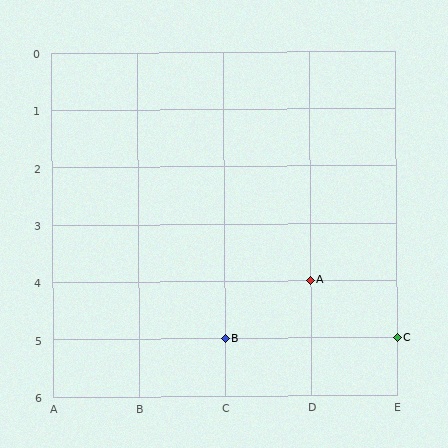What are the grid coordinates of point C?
Point C is at grid coordinates (E, 5).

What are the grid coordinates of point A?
Point A is at grid coordinates (D, 4).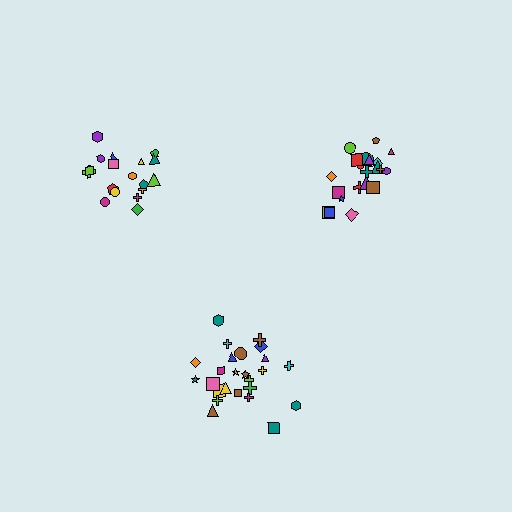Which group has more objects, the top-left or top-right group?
The top-right group.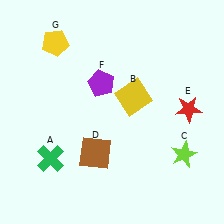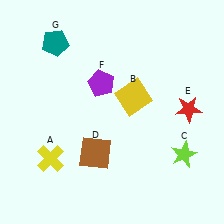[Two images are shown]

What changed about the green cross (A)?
In Image 1, A is green. In Image 2, it changed to yellow.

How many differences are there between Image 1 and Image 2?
There are 2 differences between the two images.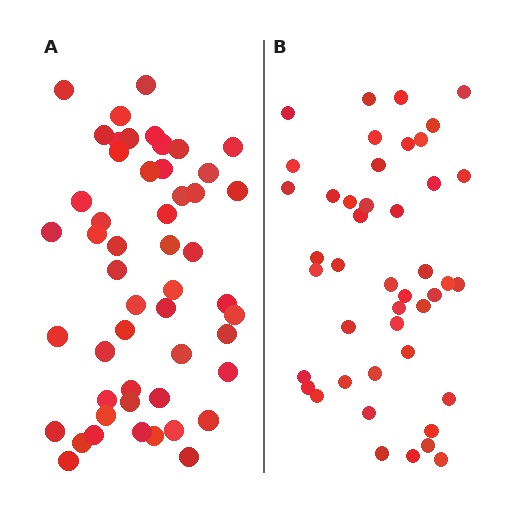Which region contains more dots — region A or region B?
Region A (the left region) has more dots.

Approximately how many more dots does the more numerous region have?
Region A has roughly 8 or so more dots than region B.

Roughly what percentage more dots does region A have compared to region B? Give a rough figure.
About 15% more.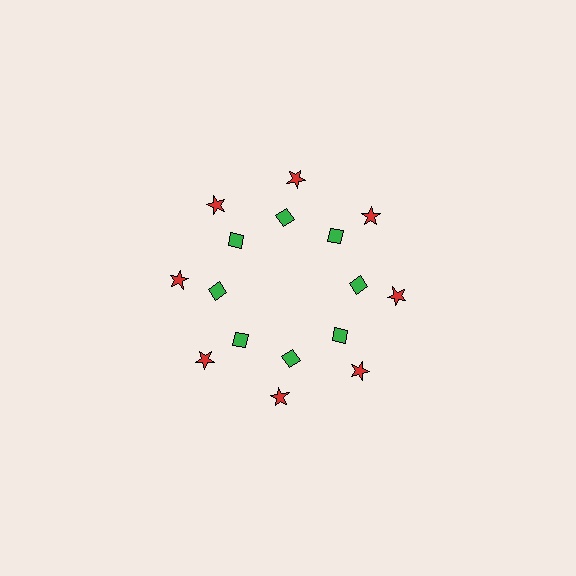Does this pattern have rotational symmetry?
Yes, this pattern has 8-fold rotational symmetry. It looks the same after rotating 45 degrees around the center.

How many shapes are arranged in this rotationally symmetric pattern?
There are 16 shapes, arranged in 8 groups of 2.